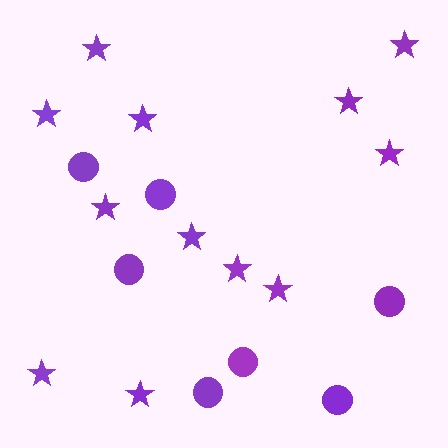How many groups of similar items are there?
There are 2 groups: one group of stars (12) and one group of circles (7).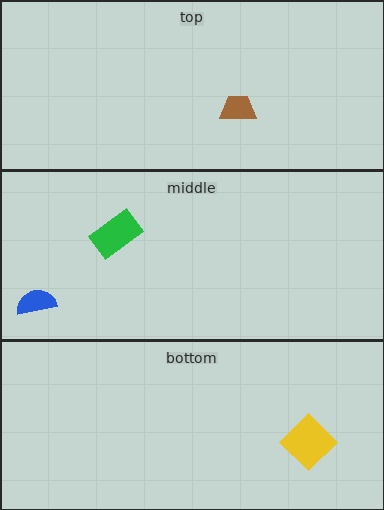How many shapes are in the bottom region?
1.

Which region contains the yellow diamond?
The bottom region.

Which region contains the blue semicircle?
The middle region.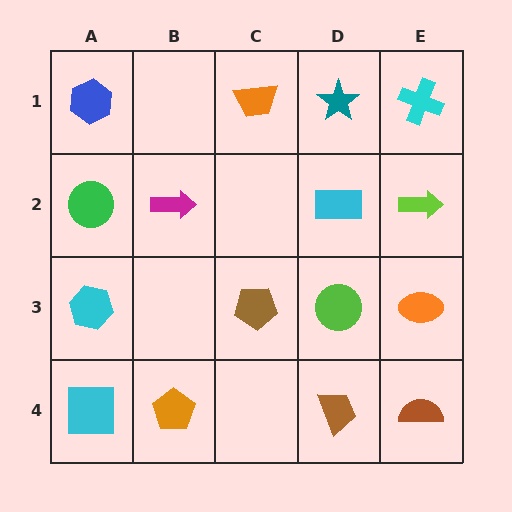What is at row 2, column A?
A green circle.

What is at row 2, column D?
A cyan rectangle.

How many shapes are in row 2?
4 shapes.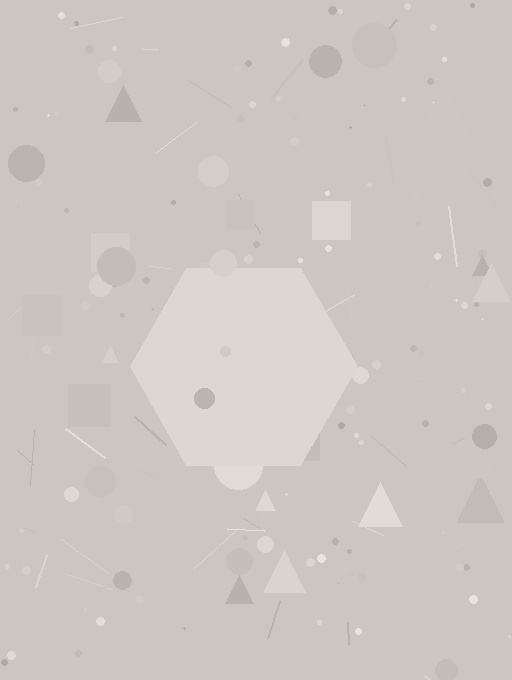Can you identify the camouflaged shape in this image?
The camouflaged shape is a hexagon.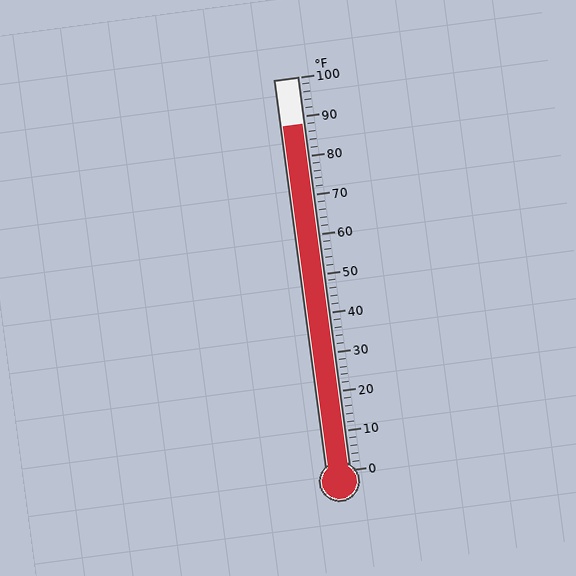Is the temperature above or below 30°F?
The temperature is above 30°F.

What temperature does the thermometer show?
The thermometer shows approximately 88°F.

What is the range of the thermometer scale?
The thermometer scale ranges from 0°F to 100°F.